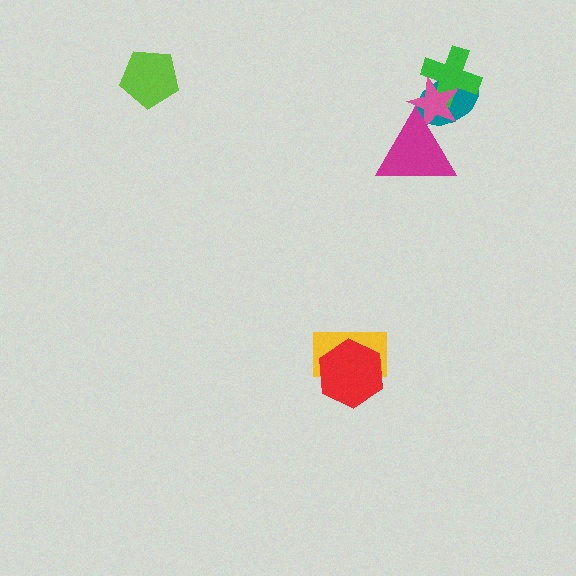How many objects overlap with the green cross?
2 objects overlap with the green cross.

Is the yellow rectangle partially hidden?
Yes, it is partially covered by another shape.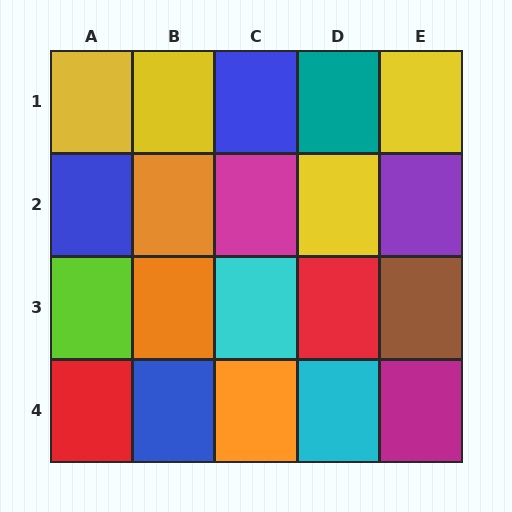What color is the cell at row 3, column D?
Red.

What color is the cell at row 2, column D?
Yellow.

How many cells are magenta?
2 cells are magenta.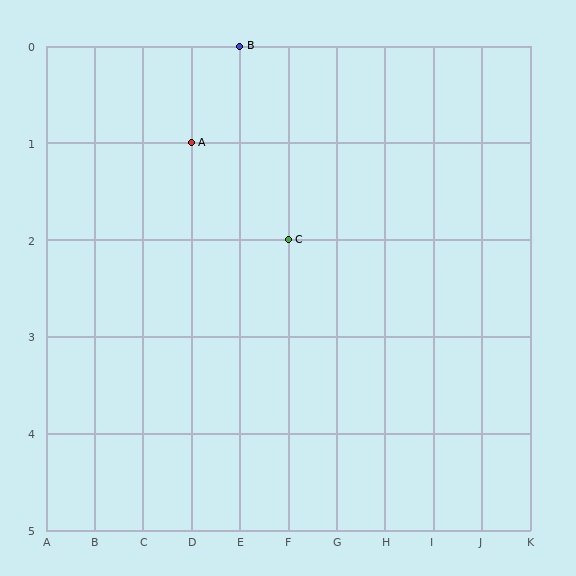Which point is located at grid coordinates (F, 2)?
Point C is at (F, 2).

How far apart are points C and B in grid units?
Points C and B are 1 column and 2 rows apart (about 2.2 grid units diagonally).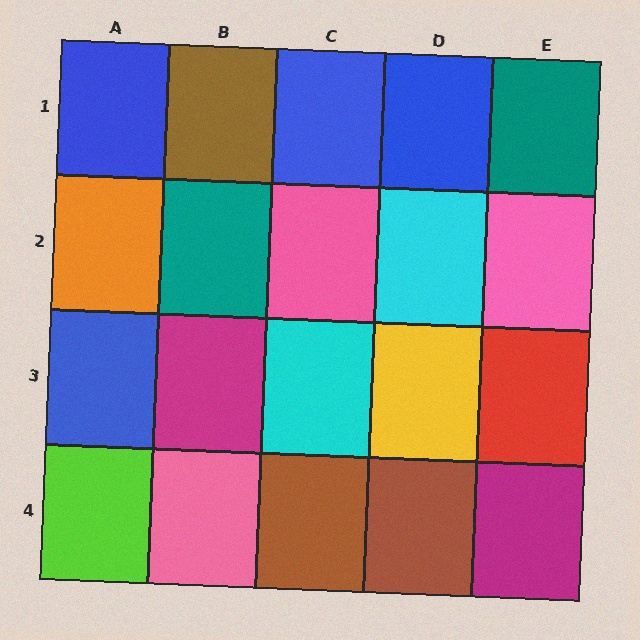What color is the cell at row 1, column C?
Blue.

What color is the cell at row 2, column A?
Orange.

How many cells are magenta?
2 cells are magenta.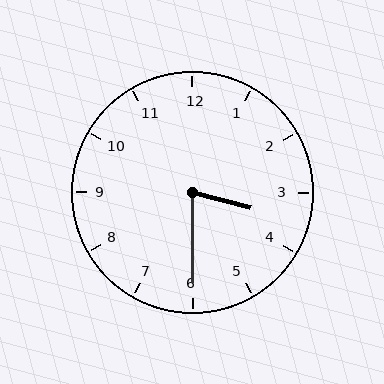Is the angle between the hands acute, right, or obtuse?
It is acute.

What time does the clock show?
3:30.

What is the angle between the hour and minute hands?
Approximately 75 degrees.